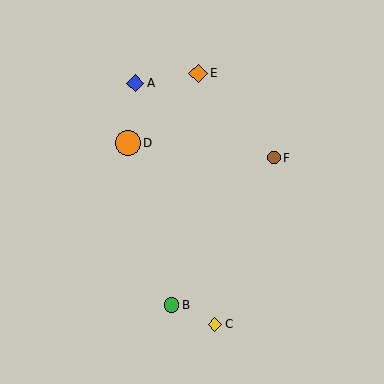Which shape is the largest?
The orange circle (labeled D) is the largest.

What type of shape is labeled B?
Shape B is a green circle.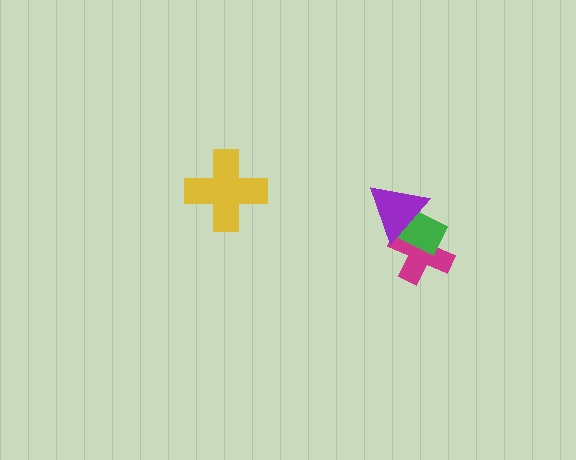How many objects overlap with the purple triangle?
2 objects overlap with the purple triangle.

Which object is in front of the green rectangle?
The purple triangle is in front of the green rectangle.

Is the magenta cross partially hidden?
Yes, it is partially covered by another shape.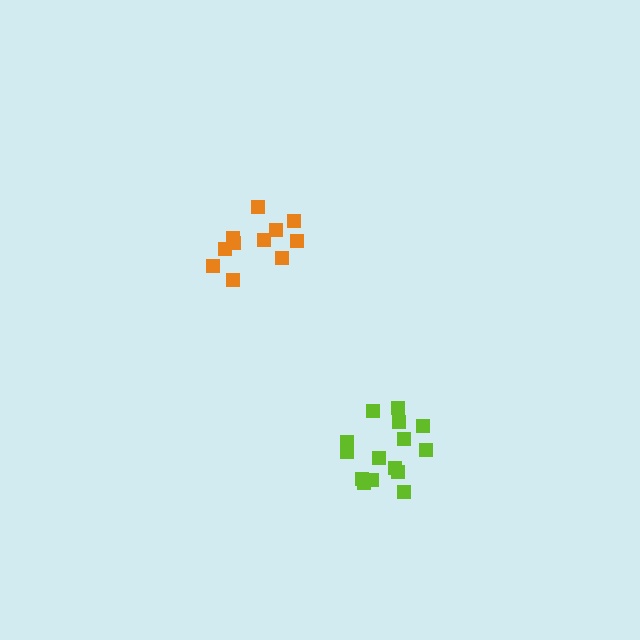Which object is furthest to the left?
The orange cluster is leftmost.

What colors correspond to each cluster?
The clusters are colored: orange, lime.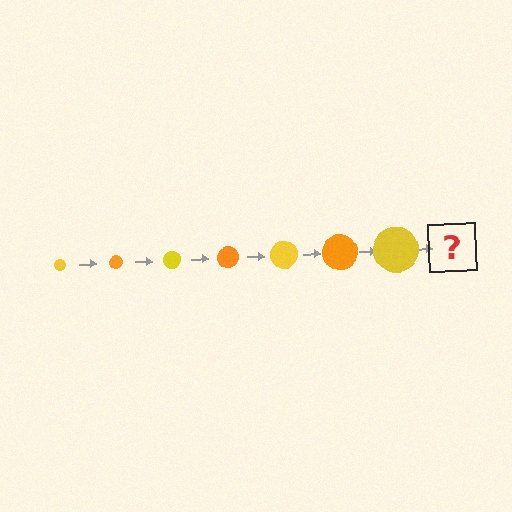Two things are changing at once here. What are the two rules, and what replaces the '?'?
The two rules are that the circle grows larger each step and the color cycles through yellow and orange. The '?' should be an orange circle, larger than the previous one.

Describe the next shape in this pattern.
It should be an orange circle, larger than the previous one.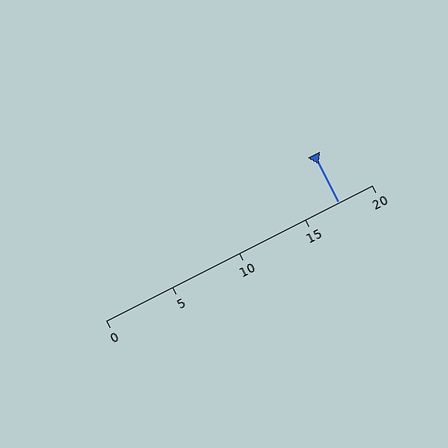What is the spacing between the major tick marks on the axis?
The major ticks are spaced 5 apart.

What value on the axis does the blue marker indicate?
The marker indicates approximately 17.5.